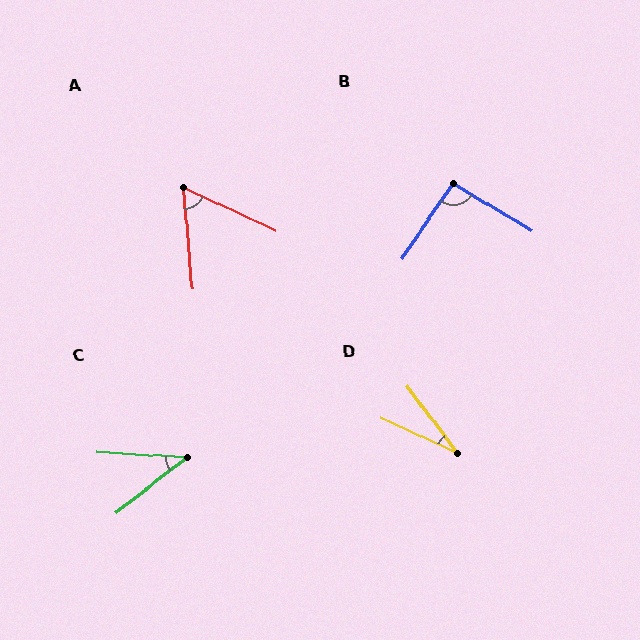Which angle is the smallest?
D, at approximately 28 degrees.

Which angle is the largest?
B, at approximately 93 degrees.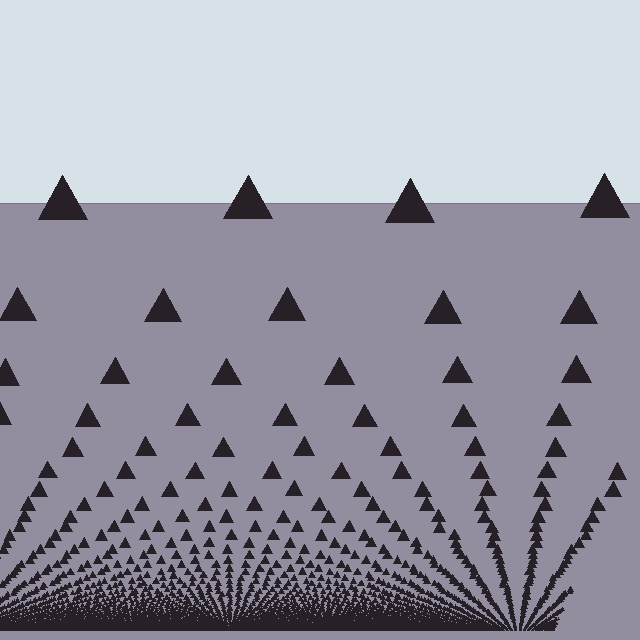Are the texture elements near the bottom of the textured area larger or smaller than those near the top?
Smaller. The gradient is inverted — elements near the bottom are smaller and denser.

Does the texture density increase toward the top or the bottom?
Density increases toward the bottom.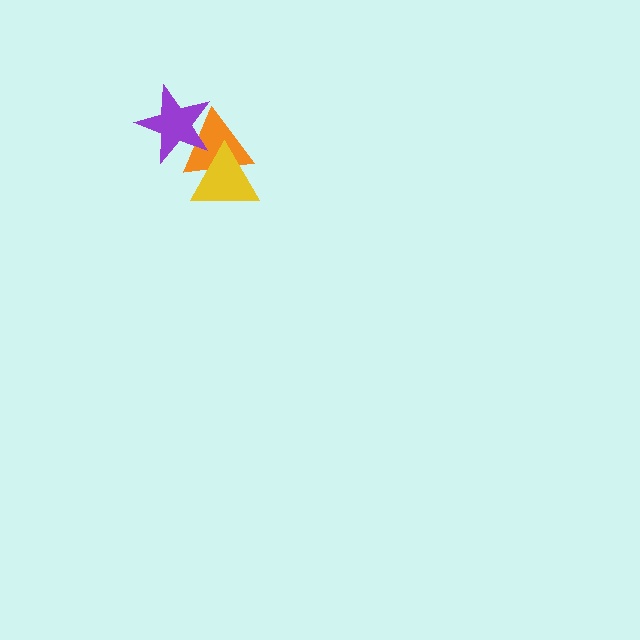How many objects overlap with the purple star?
1 object overlaps with the purple star.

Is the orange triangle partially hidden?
Yes, it is partially covered by another shape.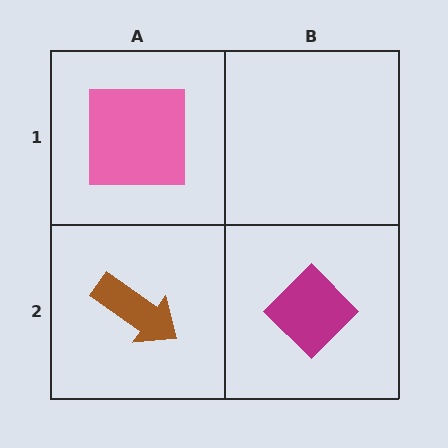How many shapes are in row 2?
2 shapes.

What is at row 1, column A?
A pink square.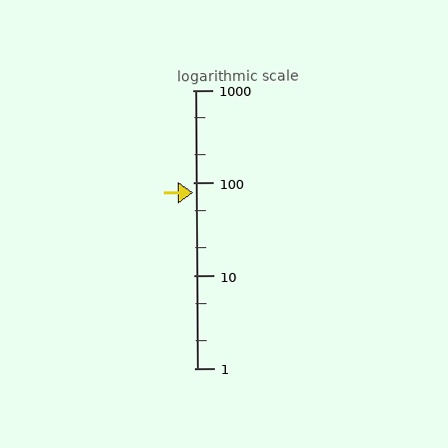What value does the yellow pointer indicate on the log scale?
The pointer indicates approximately 78.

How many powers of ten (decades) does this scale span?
The scale spans 3 decades, from 1 to 1000.